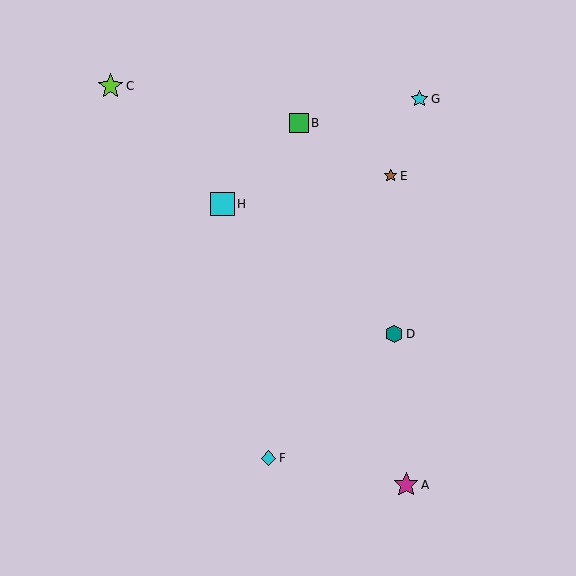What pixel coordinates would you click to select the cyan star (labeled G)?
Click at (420, 99) to select the cyan star G.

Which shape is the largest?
The lime star (labeled C) is the largest.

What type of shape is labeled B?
Shape B is a green square.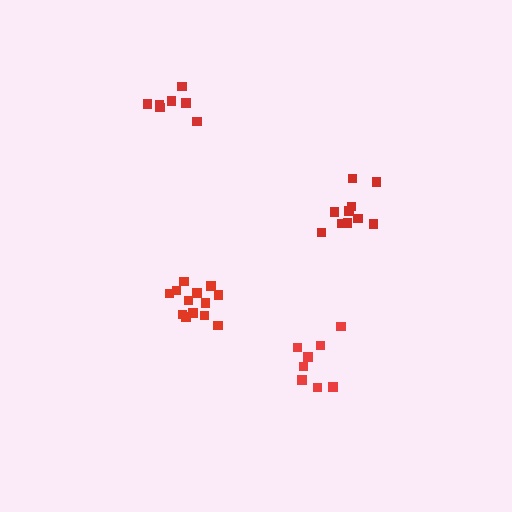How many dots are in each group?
Group 1: 8 dots, Group 2: 7 dots, Group 3: 13 dots, Group 4: 11 dots (39 total).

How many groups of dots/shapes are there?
There are 4 groups.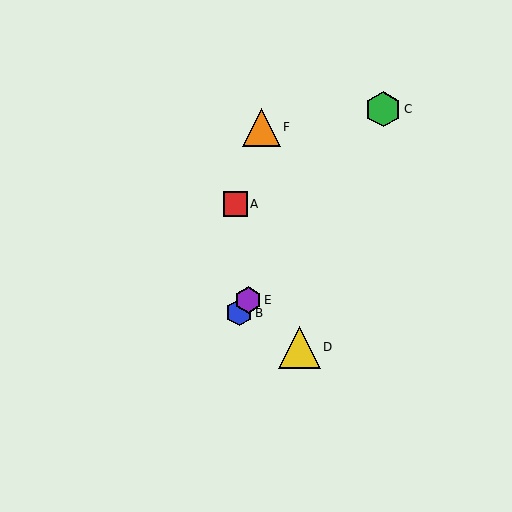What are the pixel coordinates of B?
Object B is at (239, 313).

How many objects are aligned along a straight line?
3 objects (B, C, E) are aligned along a straight line.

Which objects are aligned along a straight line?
Objects B, C, E are aligned along a straight line.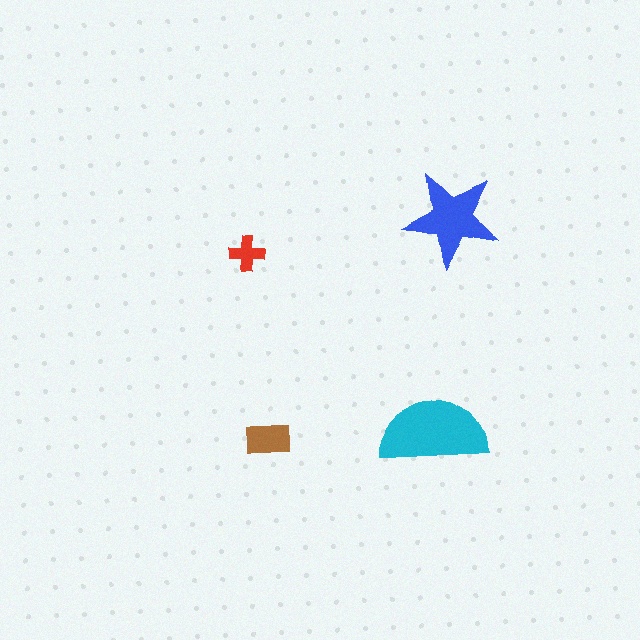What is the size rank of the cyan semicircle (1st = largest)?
1st.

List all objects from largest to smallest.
The cyan semicircle, the blue star, the brown rectangle, the red cross.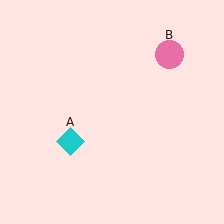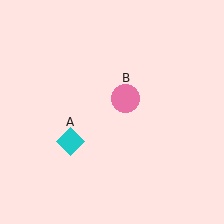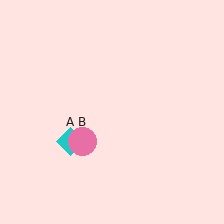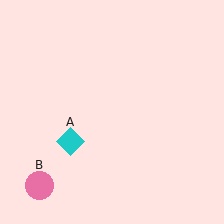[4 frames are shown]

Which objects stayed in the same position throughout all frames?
Cyan diamond (object A) remained stationary.